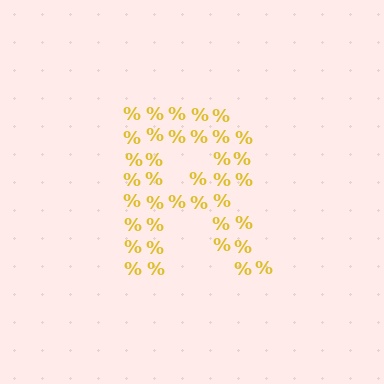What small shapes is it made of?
It is made of small percent signs.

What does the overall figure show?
The overall figure shows the letter R.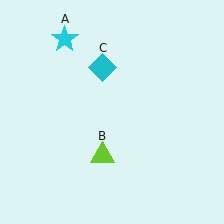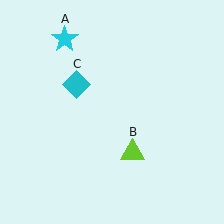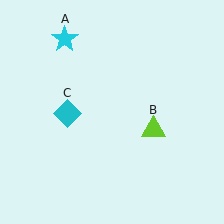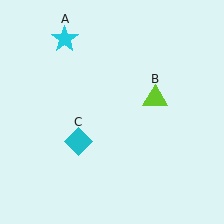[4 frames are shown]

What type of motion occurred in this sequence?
The lime triangle (object B), cyan diamond (object C) rotated counterclockwise around the center of the scene.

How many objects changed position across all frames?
2 objects changed position: lime triangle (object B), cyan diamond (object C).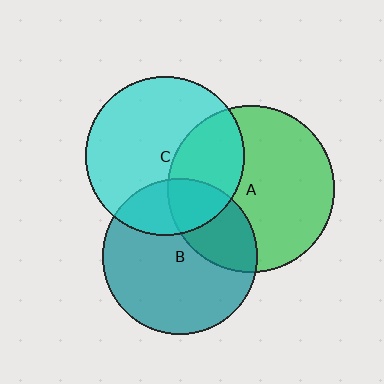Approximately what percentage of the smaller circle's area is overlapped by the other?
Approximately 25%.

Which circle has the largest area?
Circle A (green).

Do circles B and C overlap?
Yes.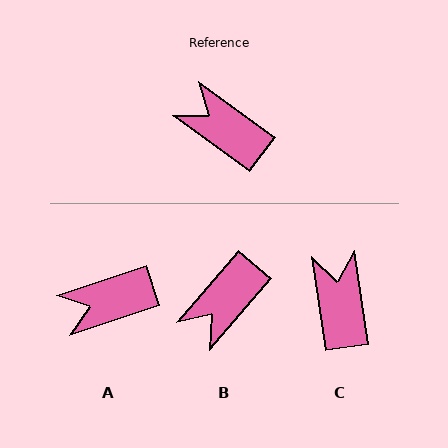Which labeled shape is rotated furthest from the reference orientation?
B, about 85 degrees away.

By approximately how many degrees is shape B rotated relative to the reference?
Approximately 85 degrees counter-clockwise.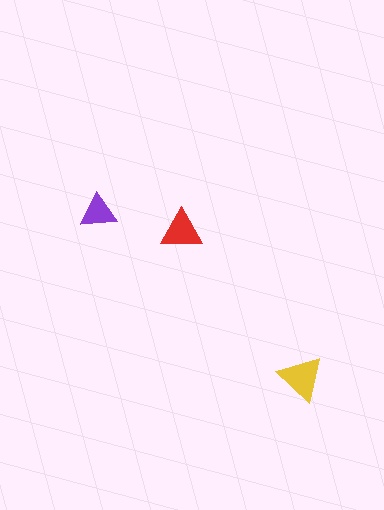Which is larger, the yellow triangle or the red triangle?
The yellow one.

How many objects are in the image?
There are 3 objects in the image.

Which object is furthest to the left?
The purple triangle is leftmost.